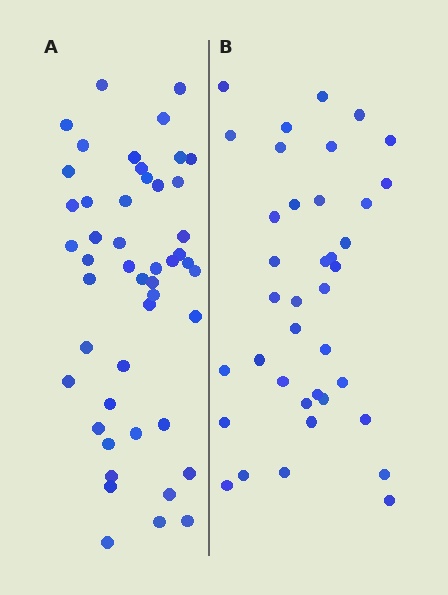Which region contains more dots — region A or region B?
Region A (the left region) has more dots.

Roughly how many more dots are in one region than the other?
Region A has roughly 10 or so more dots than region B.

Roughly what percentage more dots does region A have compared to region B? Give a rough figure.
About 25% more.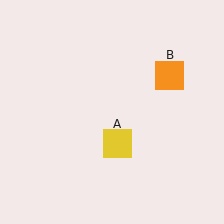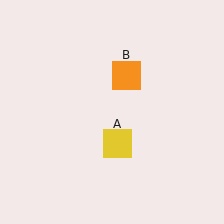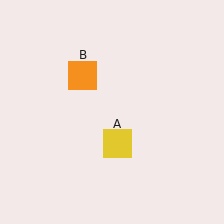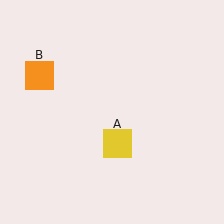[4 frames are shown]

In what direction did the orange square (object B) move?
The orange square (object B) moved left.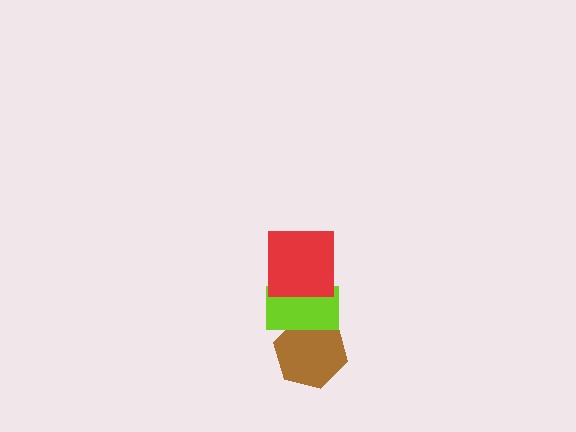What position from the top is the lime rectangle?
The lime rectangle is 2nd from the top.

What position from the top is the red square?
The red square is 1st from the top.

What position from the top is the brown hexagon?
The brown hexagon is 3rd from the top.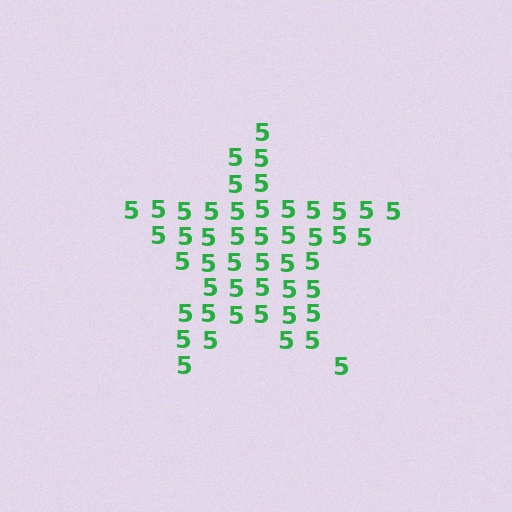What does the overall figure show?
The overall figure shows a star.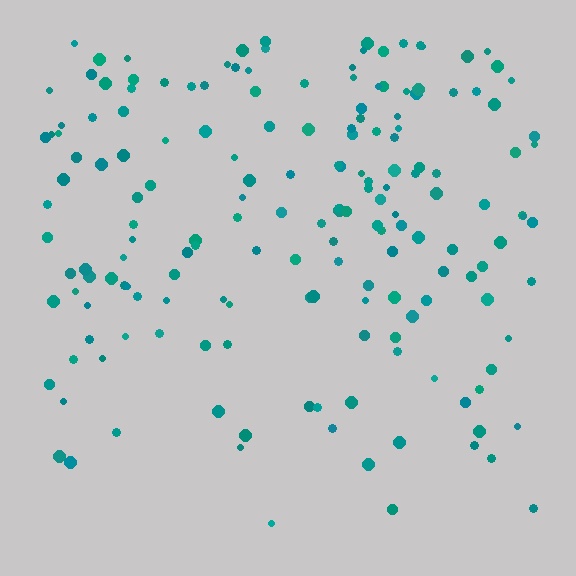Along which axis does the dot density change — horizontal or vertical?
Vertical.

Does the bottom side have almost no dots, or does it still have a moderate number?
Still a moderate number, just noticeably fewer than the top.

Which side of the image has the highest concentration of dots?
The top.